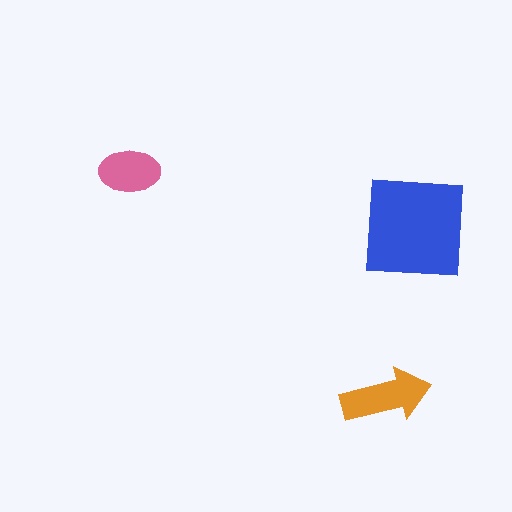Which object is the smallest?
The pink ellipse.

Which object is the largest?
The blue square.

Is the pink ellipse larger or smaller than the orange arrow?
Smaller.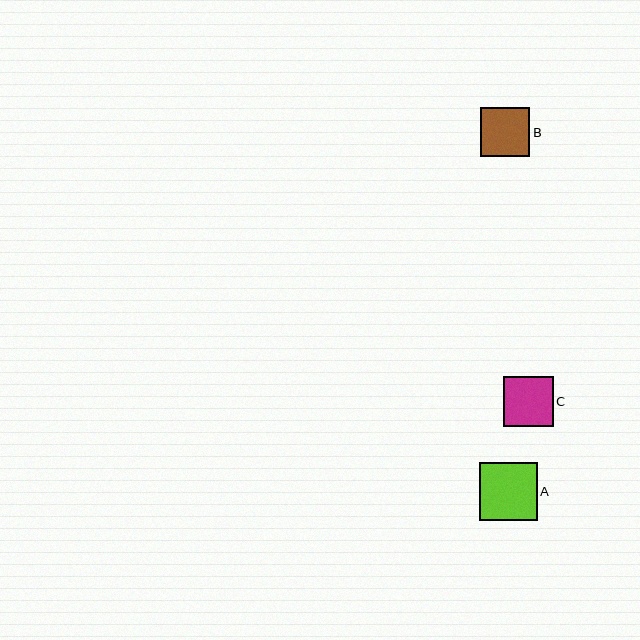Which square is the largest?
Square A is the largest with a size of approximately 58 pixels.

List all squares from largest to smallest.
From largest to smallest: A, C, B.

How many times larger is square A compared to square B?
Square A is approximately 1.2 times the size of square B.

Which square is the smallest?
Square B is the smallest with a size of approximately 50 pixels.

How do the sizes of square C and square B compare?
Square C and square B are approximately the same size.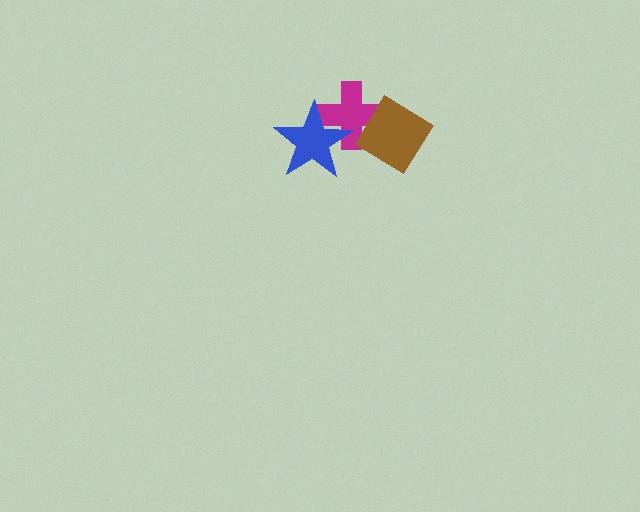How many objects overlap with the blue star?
1 object overlaps with the blue star.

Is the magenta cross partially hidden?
Yes, it is partially covered by another shape.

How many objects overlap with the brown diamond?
1 object overlaps with the brown diamond.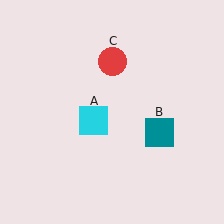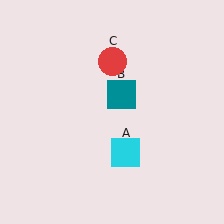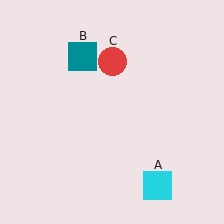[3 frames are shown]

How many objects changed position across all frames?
2 objects changed position: cyan square (object A), teal square (object B).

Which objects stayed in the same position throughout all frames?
Red circle (object C) remained stationary.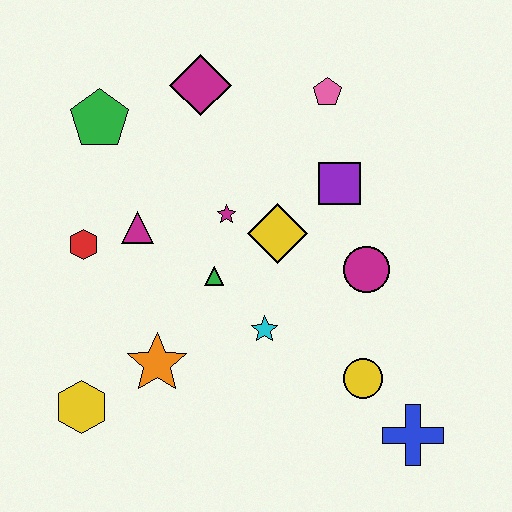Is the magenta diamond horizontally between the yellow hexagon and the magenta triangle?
No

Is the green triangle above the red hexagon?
No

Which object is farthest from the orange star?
The pink pentagon is farthest from the orange star.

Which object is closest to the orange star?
The yellow hexagon is closest to the orange star.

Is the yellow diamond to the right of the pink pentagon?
No